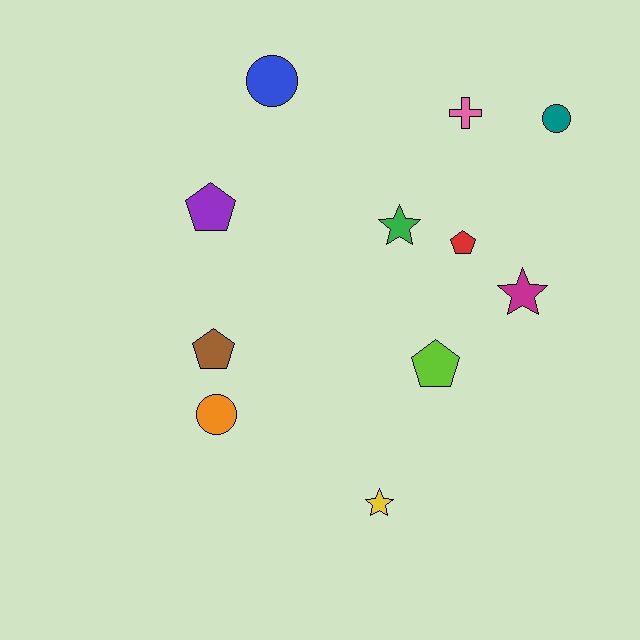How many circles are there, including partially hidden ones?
There are 3 circles.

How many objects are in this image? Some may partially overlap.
There are 11 objects.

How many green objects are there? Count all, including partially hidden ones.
There is 1 green object.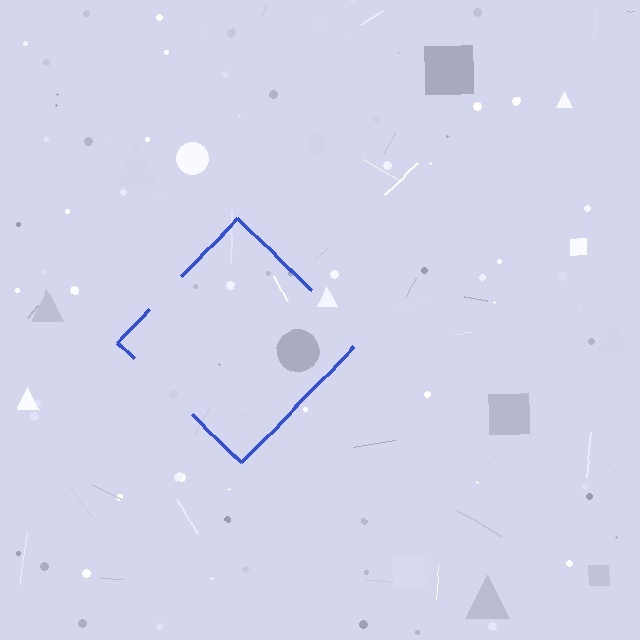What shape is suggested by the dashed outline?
The dashed outline suggests a diamond.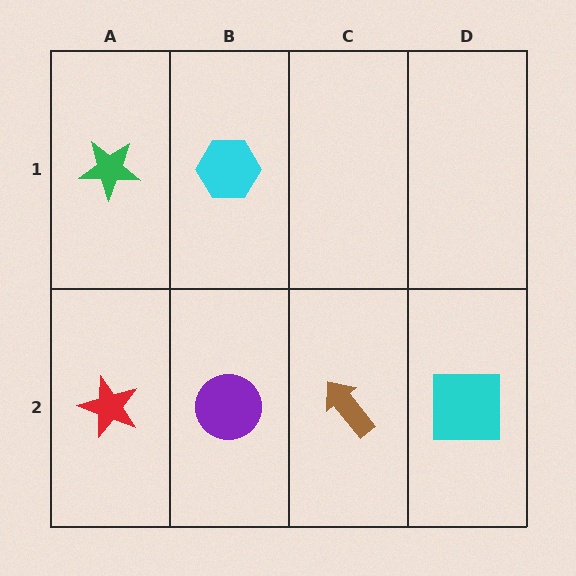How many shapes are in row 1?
2 shapes.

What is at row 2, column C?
A brown arrow.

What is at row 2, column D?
A cyan square.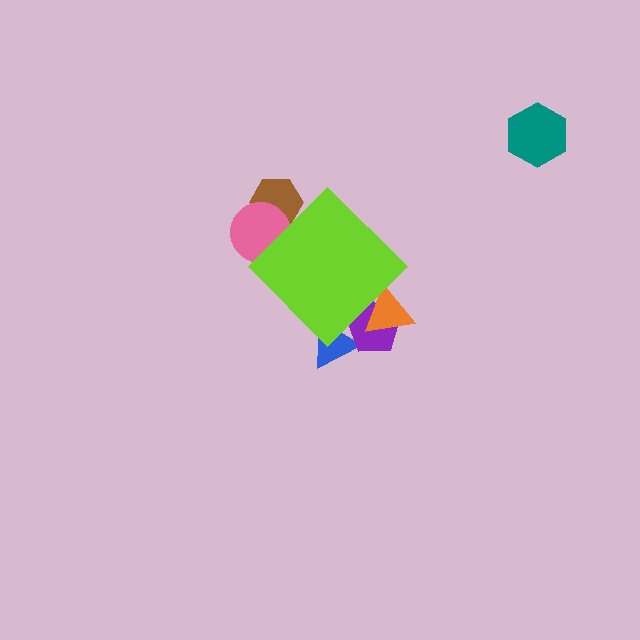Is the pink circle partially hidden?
Yes, the pink circle is partially hidden behind the lime diamond.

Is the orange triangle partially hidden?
Yes, the orange triangle is partially hidden behind the lime diamond.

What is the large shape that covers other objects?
A lime diamond.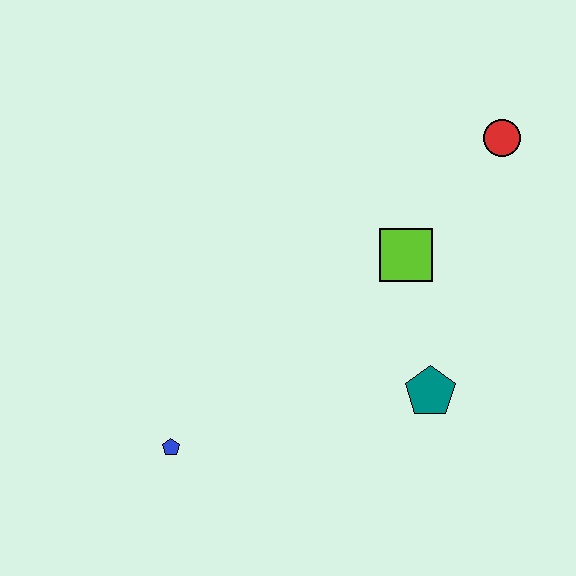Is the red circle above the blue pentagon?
Yes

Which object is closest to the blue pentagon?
The teal pentagon is closest to the blue pentagon.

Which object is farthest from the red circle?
The blue pentagon is farthest from the red circle.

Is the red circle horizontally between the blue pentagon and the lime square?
No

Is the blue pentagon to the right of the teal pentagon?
No